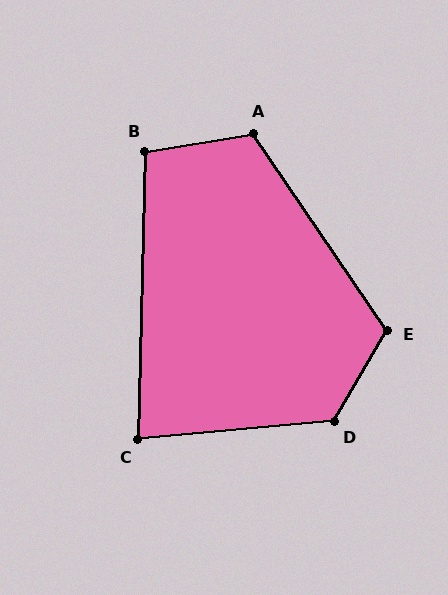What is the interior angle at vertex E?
Approximately 116 degrees (obtuse).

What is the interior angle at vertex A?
Approximately 115 degrees (obtuse).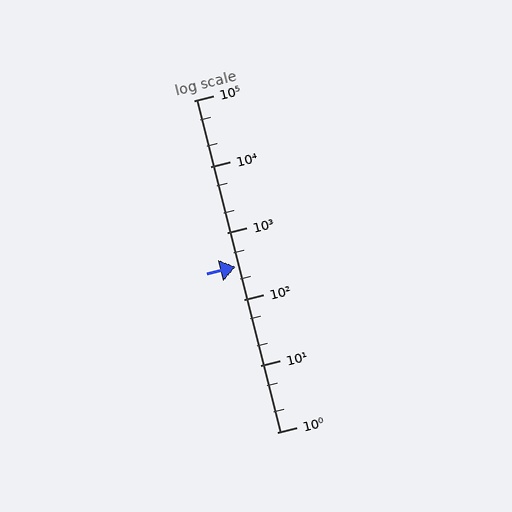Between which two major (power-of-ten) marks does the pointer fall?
The pointer is between 100 and 1000.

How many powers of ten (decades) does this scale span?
The scale spans 5 decades, from 1 to 100000.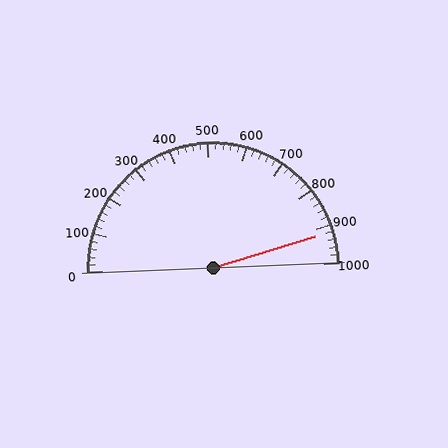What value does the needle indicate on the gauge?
The needle indicates approximately 920.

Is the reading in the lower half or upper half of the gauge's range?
The reading is in the upper half of the range (0 to 1000).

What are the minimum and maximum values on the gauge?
The gauge ranges from 0 to 1000.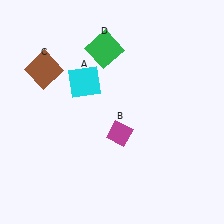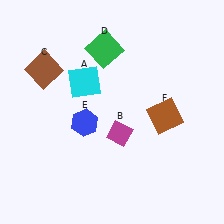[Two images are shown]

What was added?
A blue hexagon (E), a brown square (F) were added in Image 2.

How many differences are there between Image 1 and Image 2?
There are 2 differences between the two images.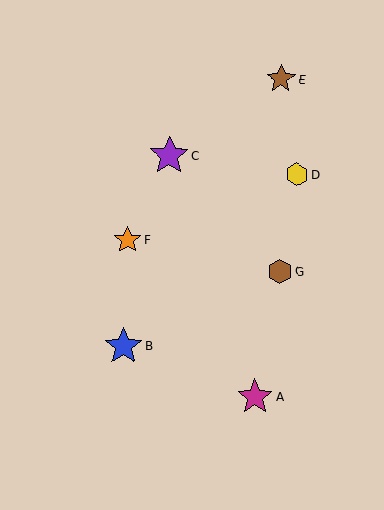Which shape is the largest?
The purple star (labeled C) is the largest.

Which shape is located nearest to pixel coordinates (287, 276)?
The brown hexagon (labeled G) at (279, 272) is nearest to that location.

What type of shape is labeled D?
Shape D is a yellow hexagon.